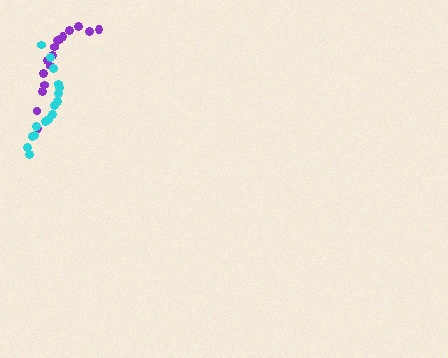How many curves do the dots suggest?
There are 2 distinct paths.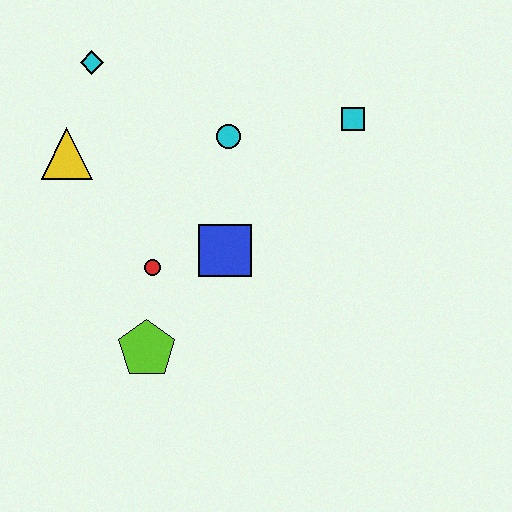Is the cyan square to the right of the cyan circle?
Yes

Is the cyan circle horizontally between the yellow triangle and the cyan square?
Yes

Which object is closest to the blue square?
The red circle is closest to the blue square.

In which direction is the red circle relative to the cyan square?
The red circle is to the left of the cyan square.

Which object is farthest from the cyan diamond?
The lime pentagon is farthest from the cyan diamond.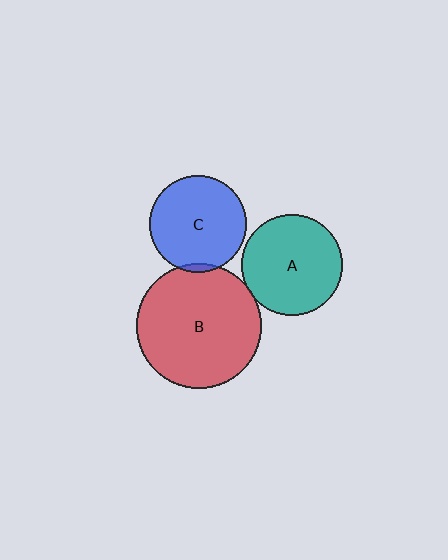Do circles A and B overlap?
Yes.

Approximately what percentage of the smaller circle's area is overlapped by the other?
Approximately 5%.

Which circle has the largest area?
Circle B (red).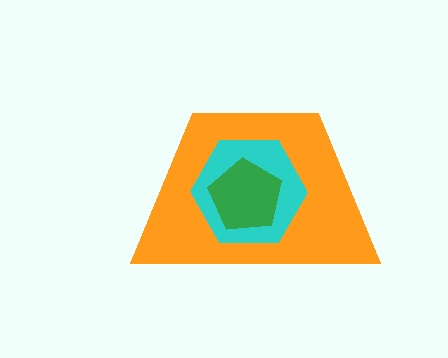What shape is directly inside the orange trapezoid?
The cyan hexagon.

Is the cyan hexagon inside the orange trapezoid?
Yes.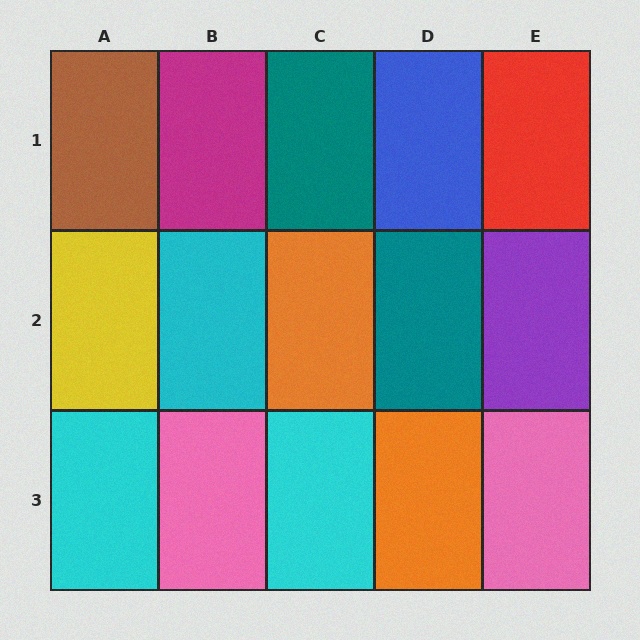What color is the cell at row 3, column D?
Orange.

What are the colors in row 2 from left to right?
Yellow, cyan, orange, teal, purple.